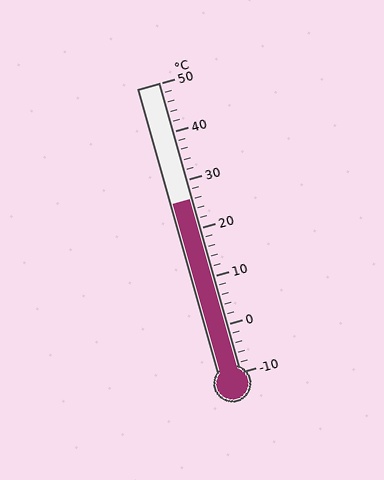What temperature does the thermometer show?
The thermometer shows approximately 26°C.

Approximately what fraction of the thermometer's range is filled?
The thermometer is filled to approximately 60% of its range.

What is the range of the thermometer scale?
The thermometer scale ranges from -10°C to 50°C.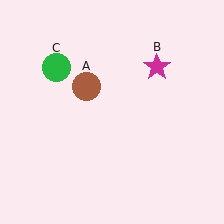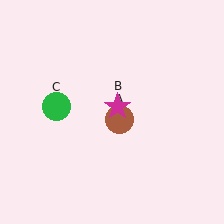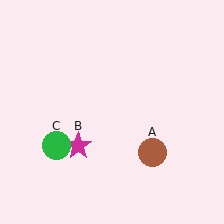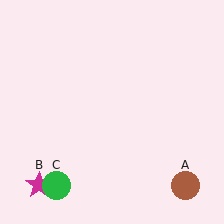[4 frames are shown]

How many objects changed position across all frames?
3 objects changed position: brown circle (object A), magenta star (object B), green circle (object C).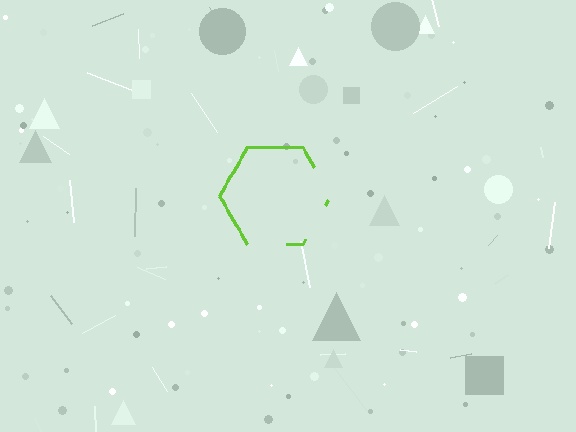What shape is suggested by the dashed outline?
The dashed outline suggests a hexagon.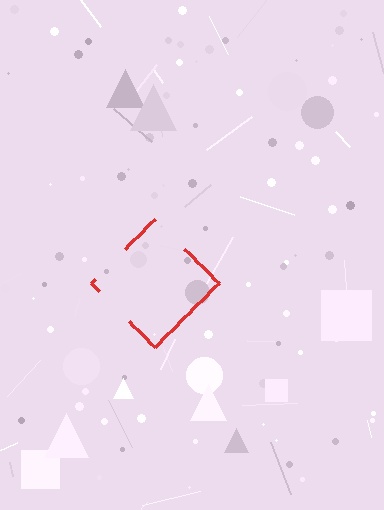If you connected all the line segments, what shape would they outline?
They would outline a diamond.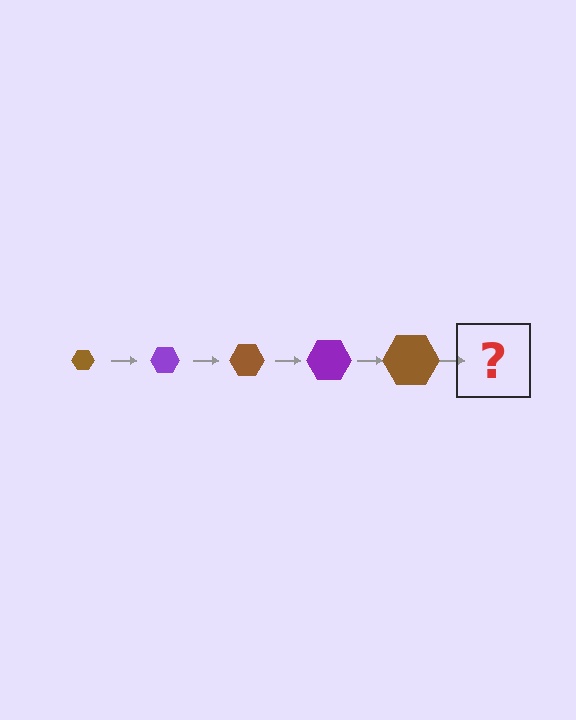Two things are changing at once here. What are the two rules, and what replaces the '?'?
The two rules are that the hexagon grows larger each step and the color cycles through brown and purple. The '?' should be a purple hexagon, larger than the previous one.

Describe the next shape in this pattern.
It should be a purple hexagon, larger than the previous one.